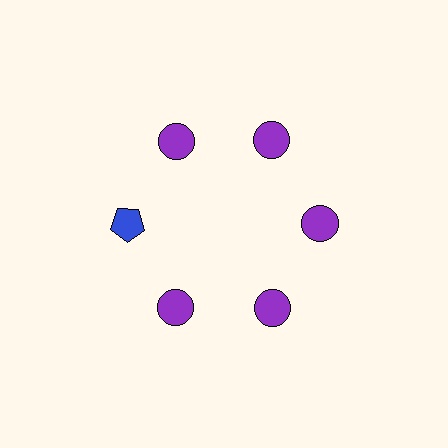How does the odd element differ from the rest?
It differs in both color (blue instead of purple) and shape (pentagon instead of circle).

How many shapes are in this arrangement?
There are 6 shapes arranged in a ring pattern.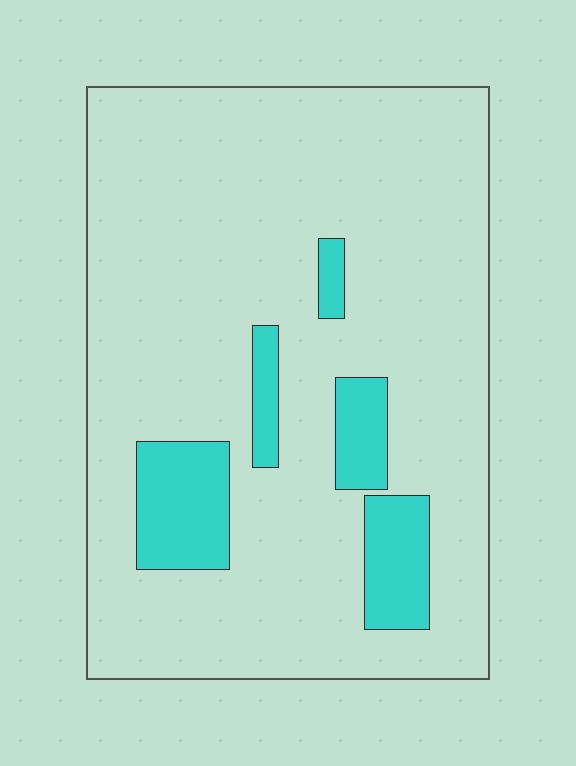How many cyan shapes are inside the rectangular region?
5.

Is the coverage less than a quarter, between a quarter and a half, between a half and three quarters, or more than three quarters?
Less than a quarter.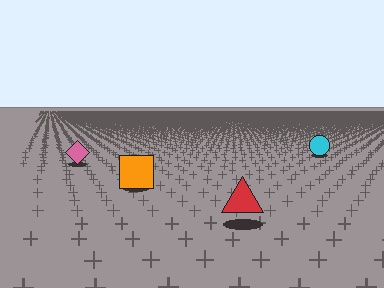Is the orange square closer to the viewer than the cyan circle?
Yes. The orange square is closer — you can tell from the texture gradient: the ground texture is coarser near it.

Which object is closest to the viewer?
The red triangle is closest. The texture marks near it are larger and more spread out.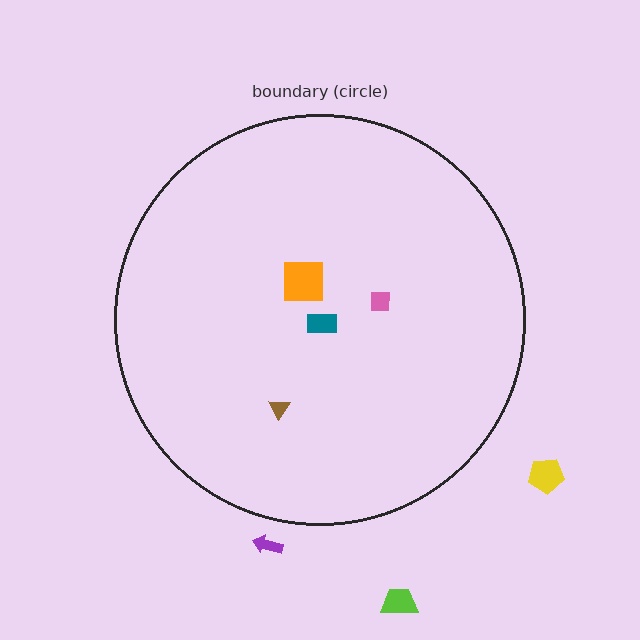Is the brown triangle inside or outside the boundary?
Inside.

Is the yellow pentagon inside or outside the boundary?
Outside.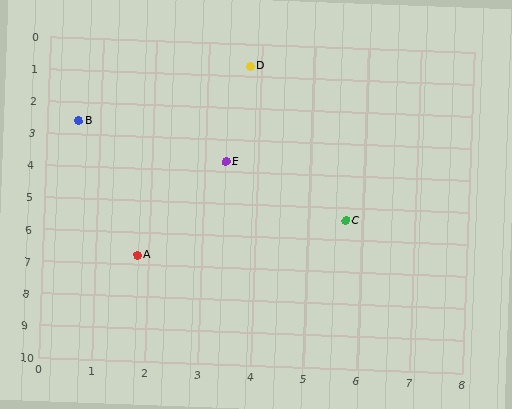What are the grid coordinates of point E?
Point E is at approximately (3.4, 3.7).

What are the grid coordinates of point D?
Point D is at approximately (3.8, 0.7).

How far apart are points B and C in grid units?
Points B and C are about 5.8 grid units apart.